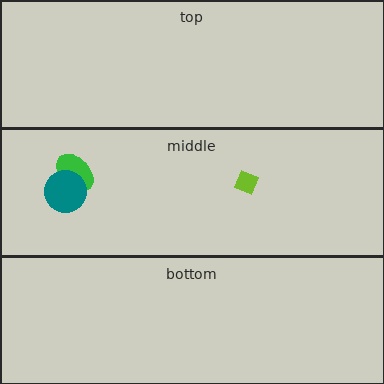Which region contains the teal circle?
The middle region.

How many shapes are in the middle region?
3.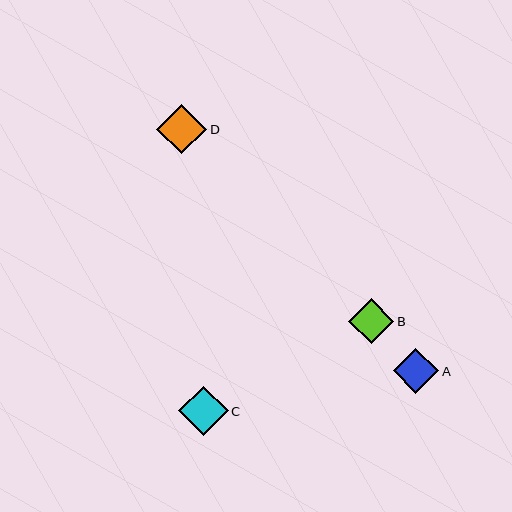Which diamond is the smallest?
Diamond A is the smallest with a size of approximately 45 pixels.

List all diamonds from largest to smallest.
From largest to smallest: D, C, B, A.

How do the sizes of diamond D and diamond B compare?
Diamond D and diamond B are approximately the same size.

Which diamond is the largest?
Diamond D is the largest with a size of approximately 50 pixels.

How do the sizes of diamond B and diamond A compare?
Diamond B and diamond A are approximately the same size.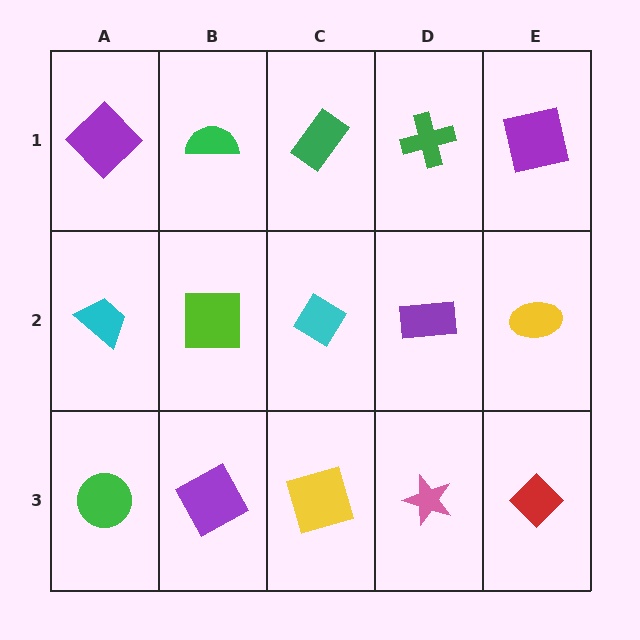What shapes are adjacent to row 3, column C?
A cyan diamond (row 2, column C), a purple square (row 3, column B), a pink star (row 3, column D).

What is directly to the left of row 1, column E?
A green cross.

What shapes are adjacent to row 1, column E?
A yellow ellipse (row 2, column E), a green cross (row 1, column D).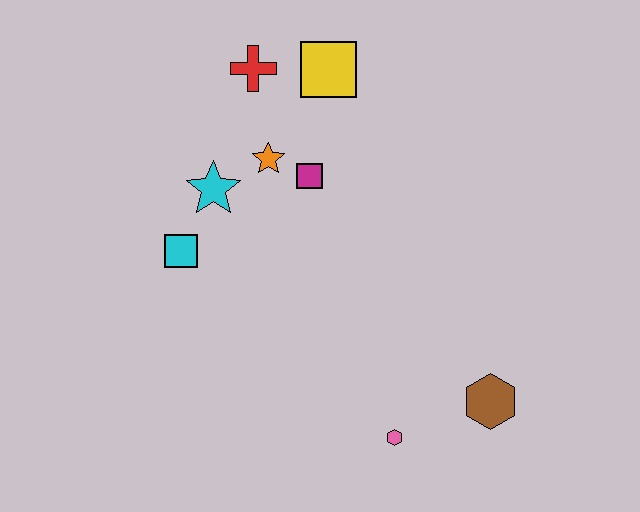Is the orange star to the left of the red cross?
No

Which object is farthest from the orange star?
The brown hexagon is farthest from the orange star.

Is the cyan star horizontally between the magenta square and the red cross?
No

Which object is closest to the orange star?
The magenta square is closest to the orange star.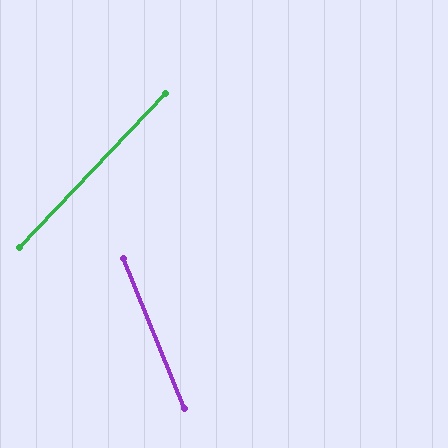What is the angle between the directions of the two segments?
Approximately 66 degrees.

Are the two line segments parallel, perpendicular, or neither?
Neither parallel nor perpendicular — they differ by about 66°.